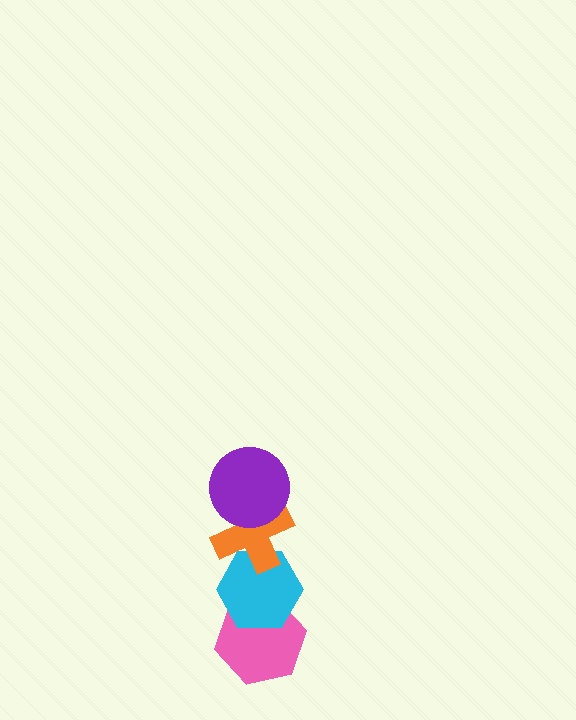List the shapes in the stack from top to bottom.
From top to bottom: the purple circle, the orange cross, the cyan hexagon, the pink hexagon.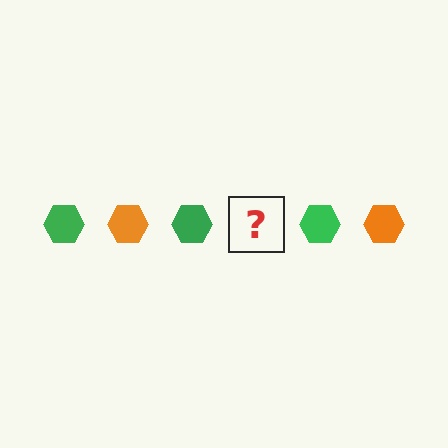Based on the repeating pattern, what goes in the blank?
The blank should be an orange hexagon.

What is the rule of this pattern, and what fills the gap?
The rule is that the pattern cycles through green, orange hexagons. The gap should be filled with an orange hexagon.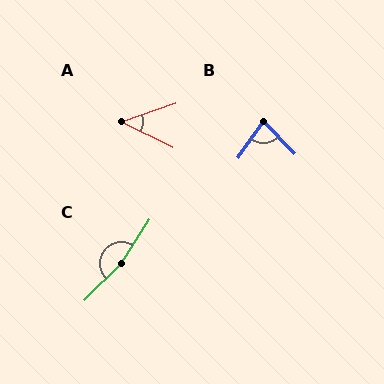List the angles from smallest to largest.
A (45°), B (79°), C (167°).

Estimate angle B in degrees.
Approximately 79 degrees.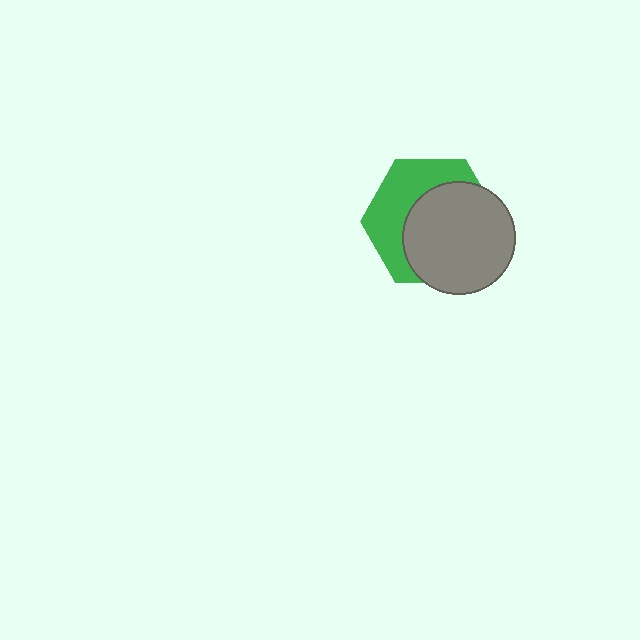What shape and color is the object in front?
The object in front is a gray circle.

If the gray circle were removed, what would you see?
You would see the complete green hexagon.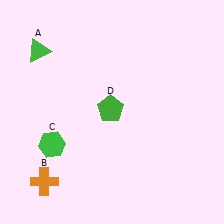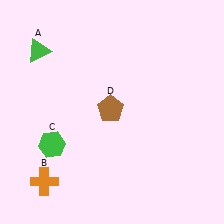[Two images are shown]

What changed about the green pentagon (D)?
In Image 1, D is green. In Image 2, it changed to brown.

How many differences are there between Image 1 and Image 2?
There is 1 difference between the two images.